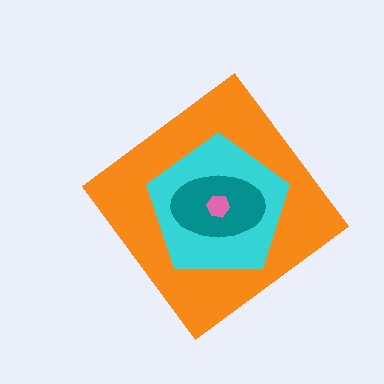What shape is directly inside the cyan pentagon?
The teal ellipse.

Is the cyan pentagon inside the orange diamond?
Yes.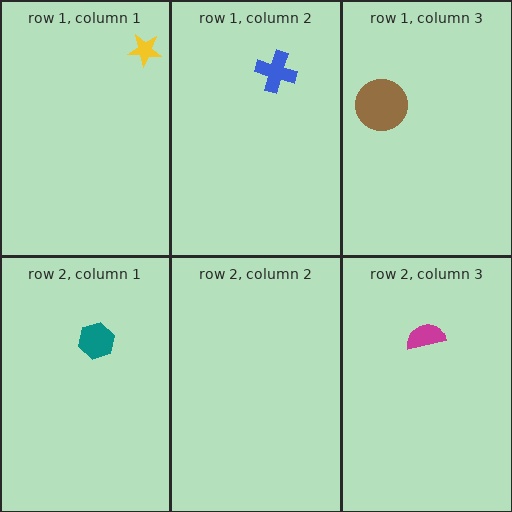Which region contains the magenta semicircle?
The row 2, column 3 region.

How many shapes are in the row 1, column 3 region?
1.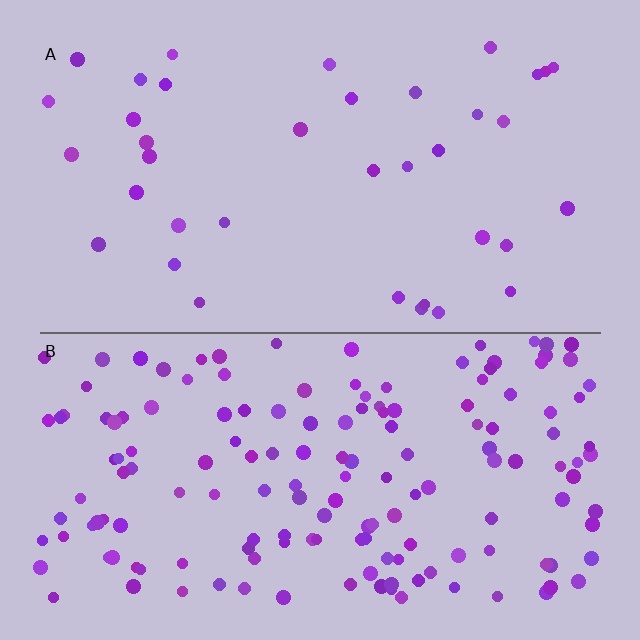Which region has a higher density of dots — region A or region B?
B (the bottom).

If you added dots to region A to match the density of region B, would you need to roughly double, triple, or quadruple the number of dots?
Approximately quadruple.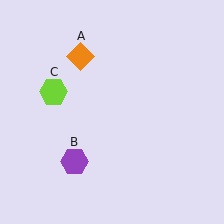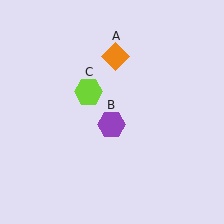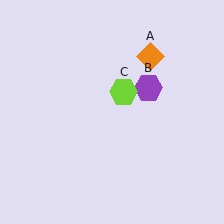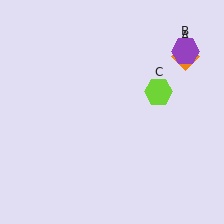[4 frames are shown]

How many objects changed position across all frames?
3 objects changed position: orange diamond (object A), purple hexagon (object B), lime hexagon (object C).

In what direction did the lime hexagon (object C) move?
The lime hexagon (object C) moved right.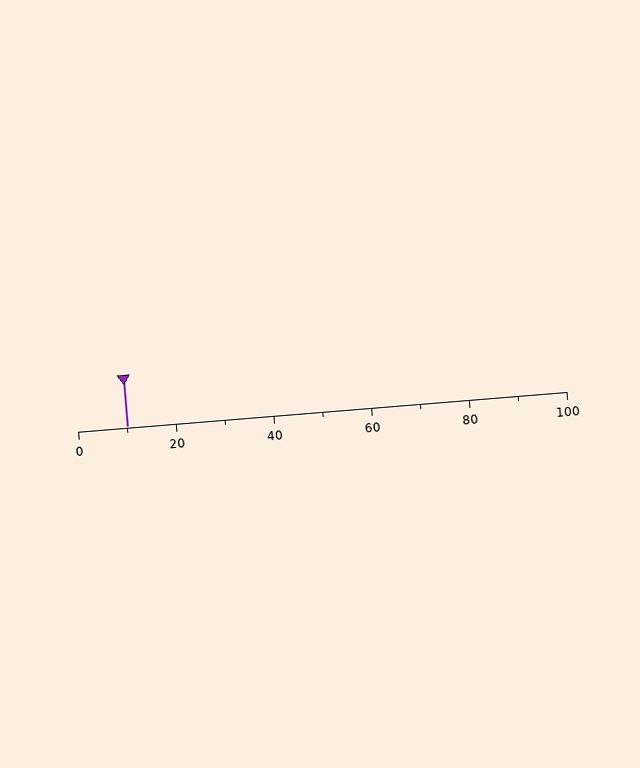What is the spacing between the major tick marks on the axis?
The major ticks are spaced 20 apart.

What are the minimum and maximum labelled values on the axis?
The axis runs from 0 to 100.